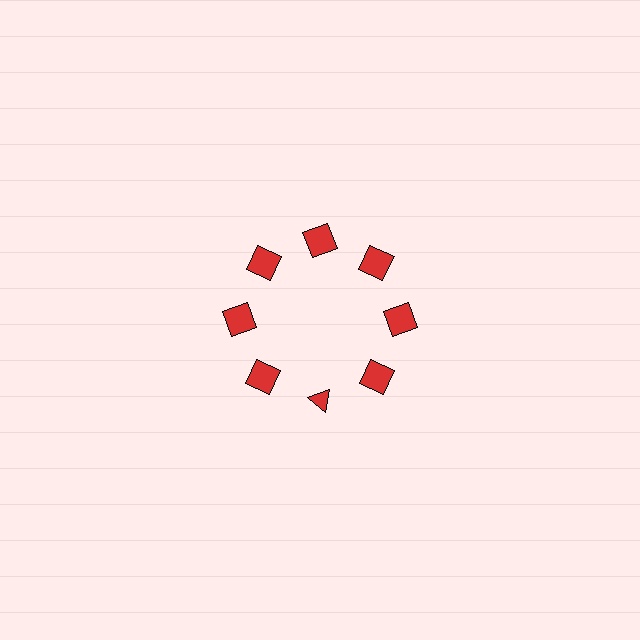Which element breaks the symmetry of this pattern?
The red triangle at roughly the 6 o'clock position breaks the symmetry. All other shapes are red squares.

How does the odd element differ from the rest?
It has a different shape: triangle instead of square.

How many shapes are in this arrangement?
There are 8 shapes arranged in a ring pattern.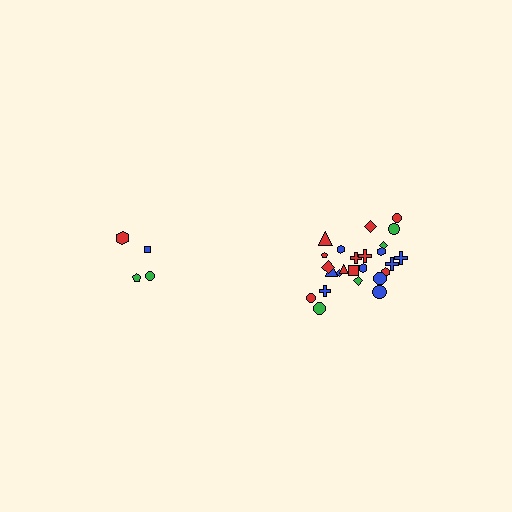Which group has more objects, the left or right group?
The right group.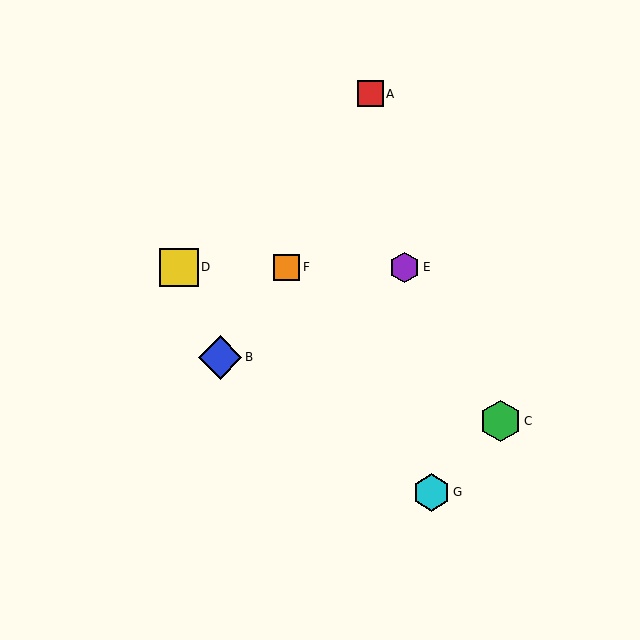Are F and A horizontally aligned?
No, F is at y≈267 and A is at y≈94.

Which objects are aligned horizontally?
Objects D, E, F are aligned horizontally.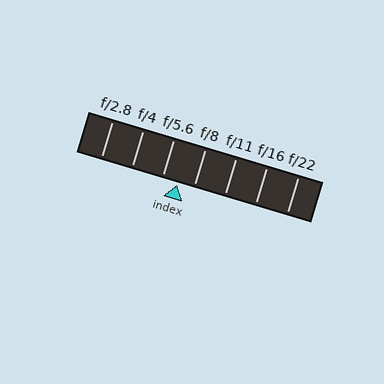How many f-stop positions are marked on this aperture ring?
There are 7 f-stop positions marked.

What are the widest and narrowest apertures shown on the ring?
The widest aperture shown is f/2.8 and the narrowest is f/22.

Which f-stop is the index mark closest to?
The index mark is closest to f/8.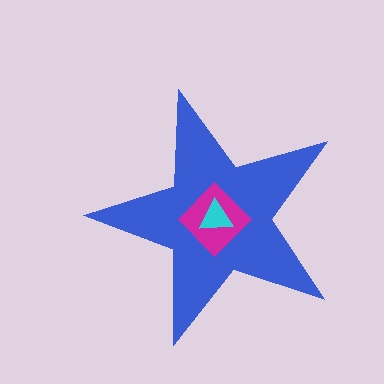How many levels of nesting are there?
3.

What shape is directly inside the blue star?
The magenta diamond.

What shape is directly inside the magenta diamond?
The cyan triangle.